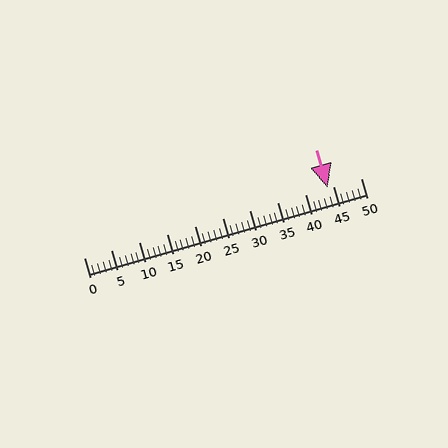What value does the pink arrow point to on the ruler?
The pink arrow points to approximately 44.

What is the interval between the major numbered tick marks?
The major tick marks are spaced 5 units apart.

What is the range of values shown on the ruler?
The ruler shows values from 0 to 50.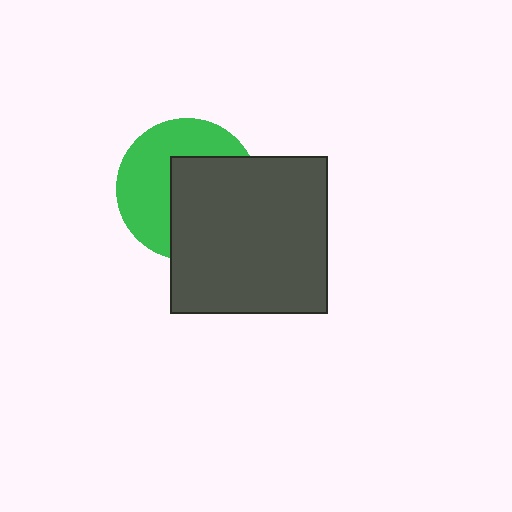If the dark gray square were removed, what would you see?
You would see the complete green circle.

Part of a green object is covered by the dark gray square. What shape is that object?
It is a circle.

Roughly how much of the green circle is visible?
About half of it is visible (roughly 49%).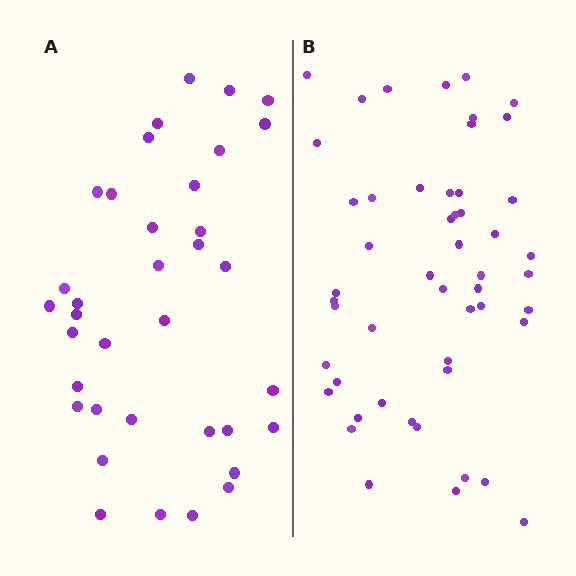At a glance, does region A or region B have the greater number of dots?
Region B (the right region) has more dots.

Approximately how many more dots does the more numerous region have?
Region B has approximately 15 more dots than region A.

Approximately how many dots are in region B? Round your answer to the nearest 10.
About 50 dots. (The exact count is 51, which rounds to 50.)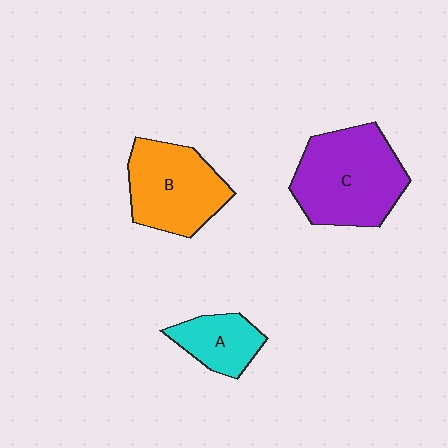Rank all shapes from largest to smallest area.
From largest to smallest: C (purple), B (orange), A (cyan).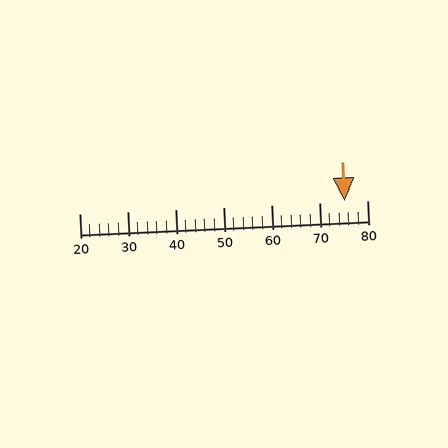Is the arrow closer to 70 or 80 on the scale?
The arrow is closer to 80.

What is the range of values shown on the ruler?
The ruler shows values from 20 to 80.